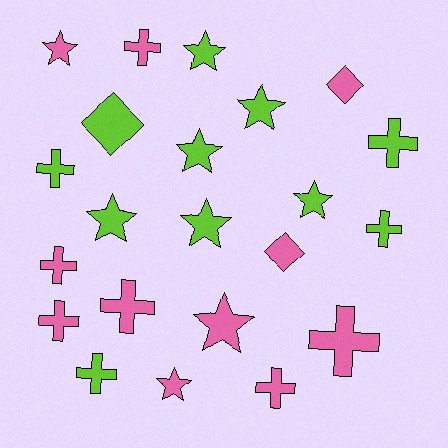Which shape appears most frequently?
Cross, with 10 objects.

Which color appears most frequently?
Pink, with 11 objects.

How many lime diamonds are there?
There is 1 lime diamond.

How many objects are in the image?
There are 22 objects.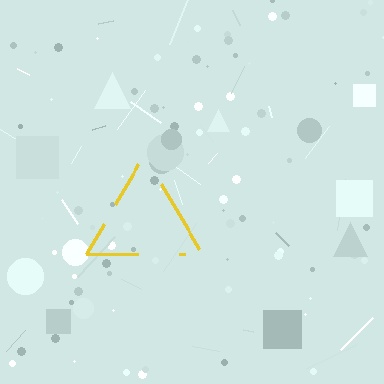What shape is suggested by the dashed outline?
The dashed outline suggests a triangle.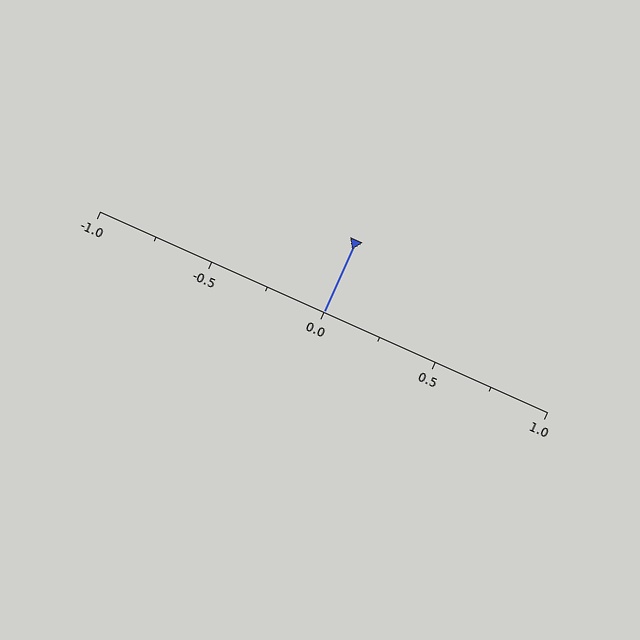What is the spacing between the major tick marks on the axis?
The major ticks are spaced 0.5 apart.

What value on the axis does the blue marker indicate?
The marker indicates approximately 0.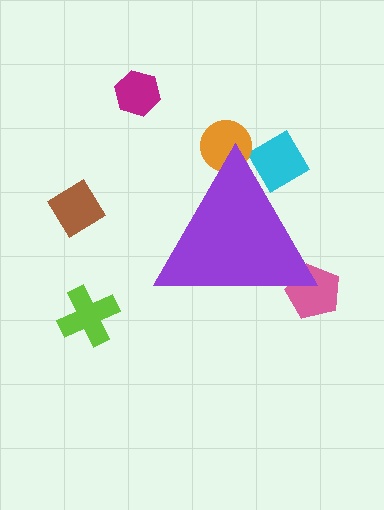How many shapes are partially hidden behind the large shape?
3 shapes are partially hidden.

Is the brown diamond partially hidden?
No, the brown diamond is fully visible.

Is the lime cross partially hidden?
No, the lime cross is fully visible.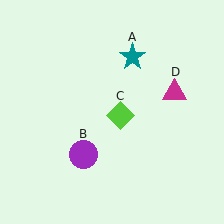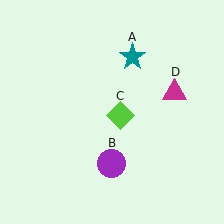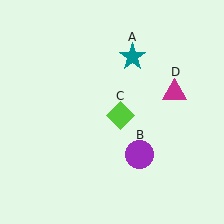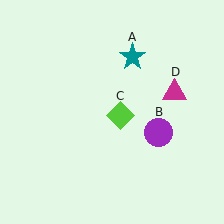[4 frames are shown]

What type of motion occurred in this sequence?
The purple circle (object B) rotated counterclockwise around the center of the scene.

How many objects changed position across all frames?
1 object changed position: purple circle (object B).